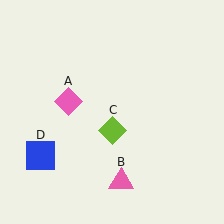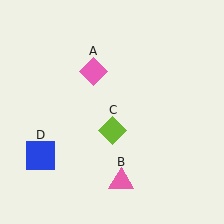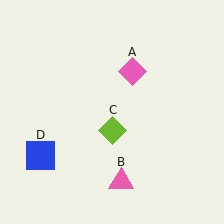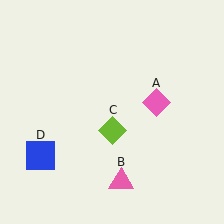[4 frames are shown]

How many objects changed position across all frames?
1 object changed position: pink diamond (object A).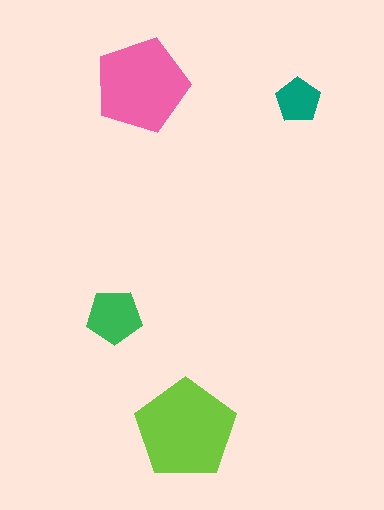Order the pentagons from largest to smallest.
the lime one, the pink one, the green one, the teal one.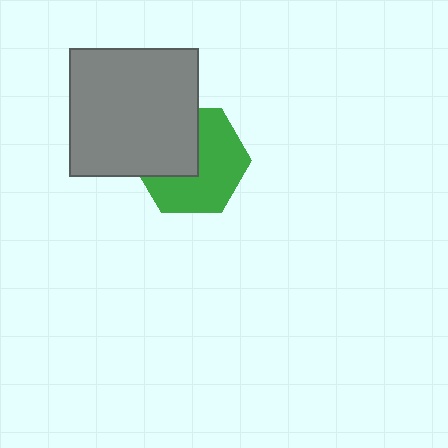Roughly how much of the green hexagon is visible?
About half of it is visible (roughly 59%).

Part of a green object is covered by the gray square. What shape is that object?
It is a hexagon.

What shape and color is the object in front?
The object in front is a gray square.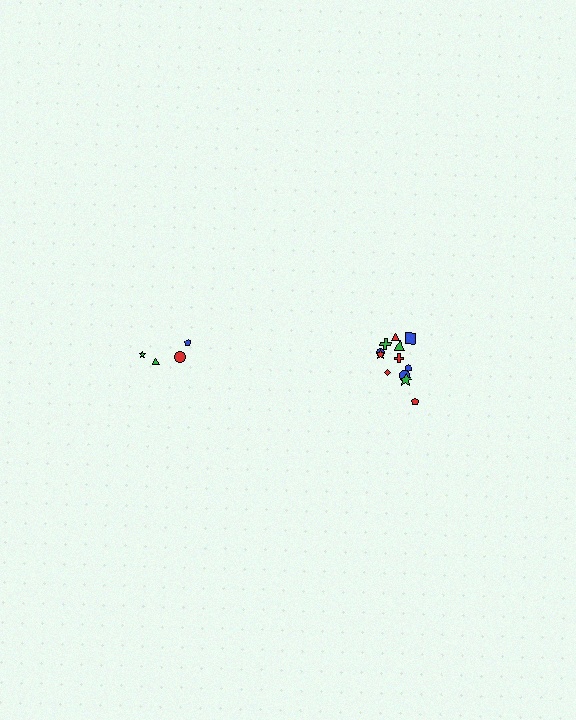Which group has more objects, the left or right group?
The right group.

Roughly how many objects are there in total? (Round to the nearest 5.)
Roughly 15 objects in total.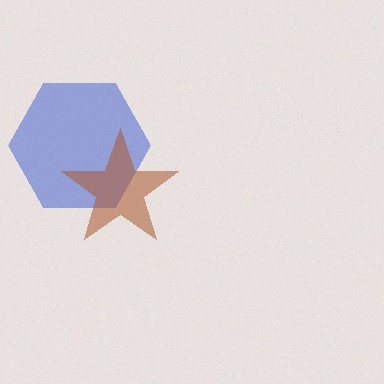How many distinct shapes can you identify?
There are 2 distinct shapes: a blue hexagon, a brown star.